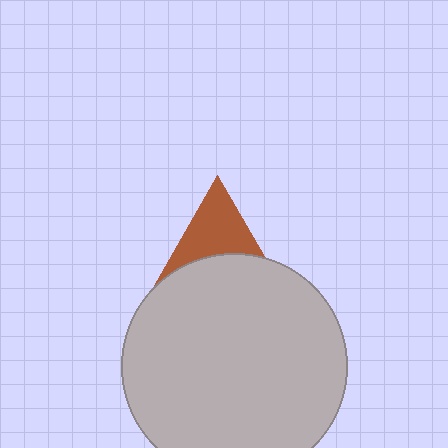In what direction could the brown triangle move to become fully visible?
The brown triangle could move up. That would shift it out from behind the light gray circle entirely.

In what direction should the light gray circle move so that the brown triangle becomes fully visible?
The light gray circle should move down. That is the shortest direction to clear the overlap and leave the brown triangle fully visible.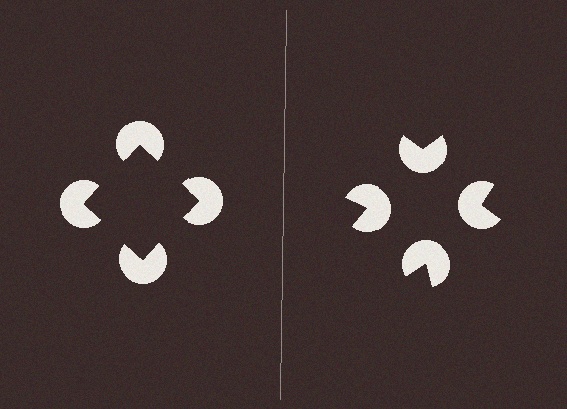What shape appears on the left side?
An illusory square.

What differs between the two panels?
The pac-man discs are positioned identically on both sides; only the wedge orientations differ. On the left they align to a square; on the right they are misaligned.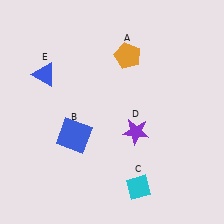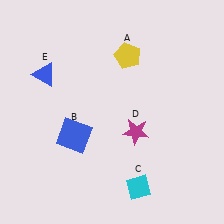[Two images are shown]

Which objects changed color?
A changed from orange to yellow. D changed from purple to magenta.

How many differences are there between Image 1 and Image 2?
There are 2 differences between the two images.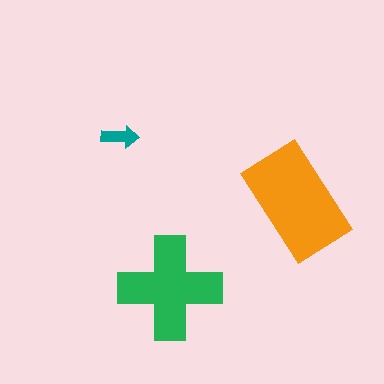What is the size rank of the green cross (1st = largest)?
2nd.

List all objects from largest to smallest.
The orange rectangle, the green cross, the teal arrow.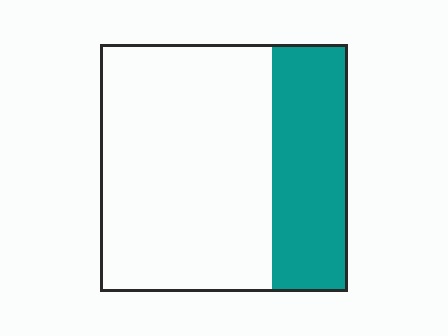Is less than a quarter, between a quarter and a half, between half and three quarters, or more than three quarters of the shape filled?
Between a quarter and a half.